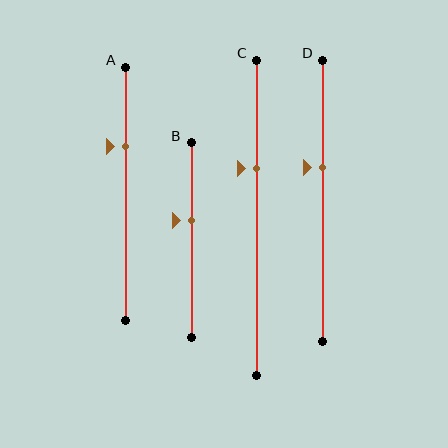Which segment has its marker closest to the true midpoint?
Segment B has its marker closest to the true midpoint.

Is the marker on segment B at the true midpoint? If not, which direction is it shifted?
No, the marker on segment B is shifted upward by about 10% of the segment length.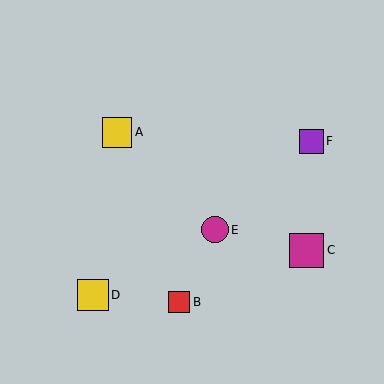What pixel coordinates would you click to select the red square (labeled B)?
Click at (179, 302) to select the red square B.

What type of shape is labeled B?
Shape B is a red square.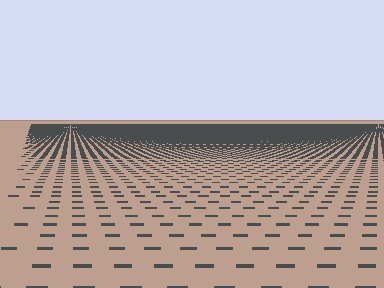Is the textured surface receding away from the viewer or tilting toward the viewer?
The surface is receding away from the viewer. Texture elements get smaller and denser toward the top.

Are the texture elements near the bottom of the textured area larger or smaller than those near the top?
Larger. Near the bottom, elements are closer to the viewer and appear at a bigger on-screen size.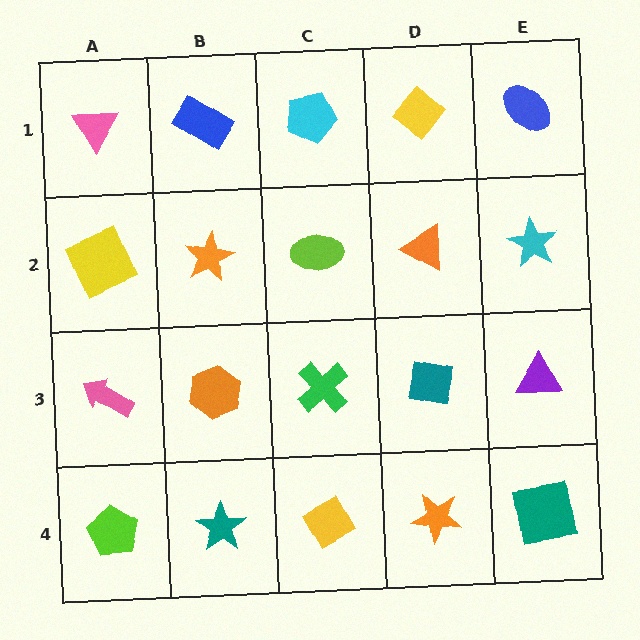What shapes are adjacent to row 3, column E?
A cyan star (row 2, column E), a teal square (row 4, column E), a teal square (row 3, column D).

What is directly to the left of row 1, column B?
A pink triangle.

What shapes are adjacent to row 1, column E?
A cyan star (row 2, column E), a yellow diamond (row 1, column D).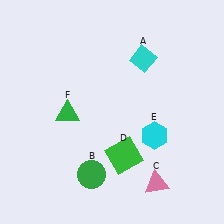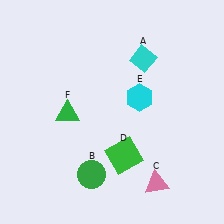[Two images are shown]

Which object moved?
The cyan hexagon (E) moved up.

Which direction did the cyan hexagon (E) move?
The cyan hexagon (E) moved up.